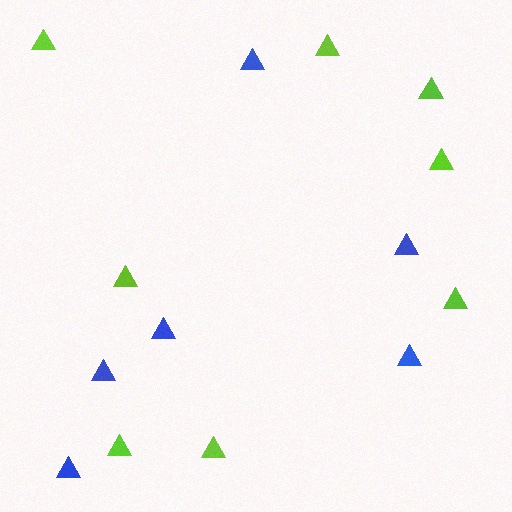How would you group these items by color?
There are 2 groups: one group of blue triangles (6) and one group of lime triangles (8).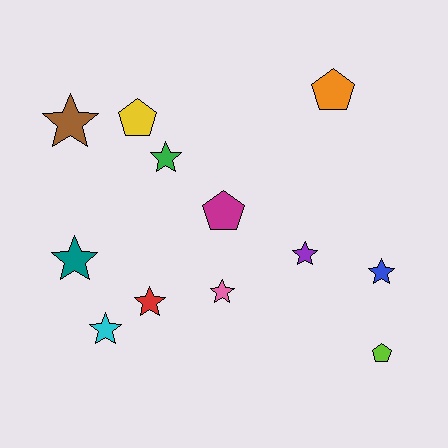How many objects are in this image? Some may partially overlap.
There are 12 objects.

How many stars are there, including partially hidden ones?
There are 8 stars.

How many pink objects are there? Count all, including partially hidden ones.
There is 1 pink object.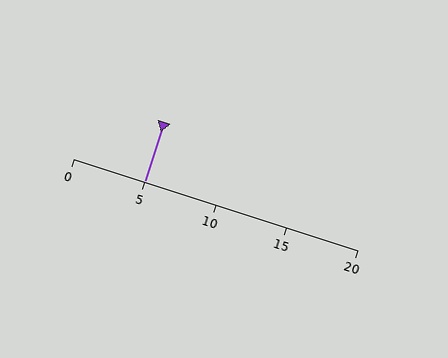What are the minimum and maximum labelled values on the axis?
The axis runs from 0 to 20.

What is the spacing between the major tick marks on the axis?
The major ticks are spaced 5 apart.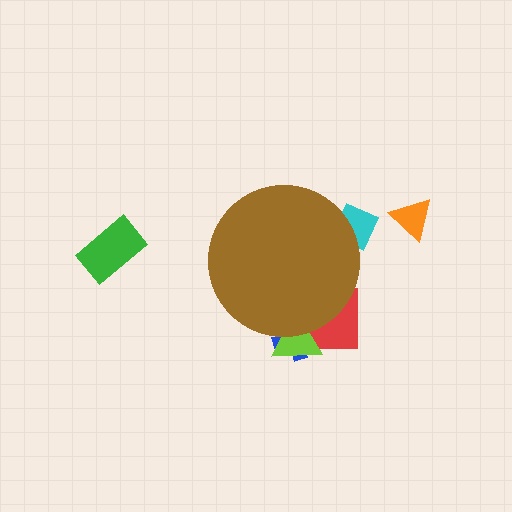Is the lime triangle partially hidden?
Yes, the lime triangle is partially hidden behind the brown circle.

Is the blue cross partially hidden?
Yes, the blue cross is partially hidden behind the brown circle.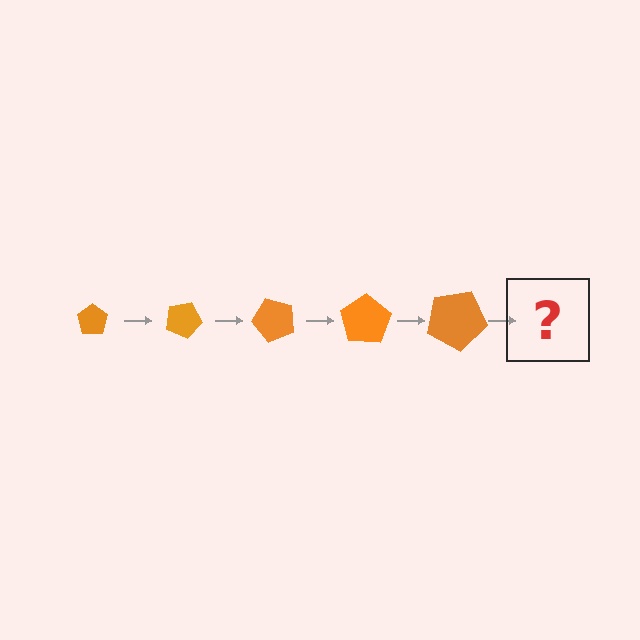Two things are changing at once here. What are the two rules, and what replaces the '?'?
The two rules are that the pentagon grows larger each step and it rotates 25 degrees each step. The '?' should be a pentagon, larger than the previous one and rotated 125 degrees from the start.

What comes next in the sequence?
The next element should be a pentagon, larger than the previous one and rotated 125 degrees from the start.